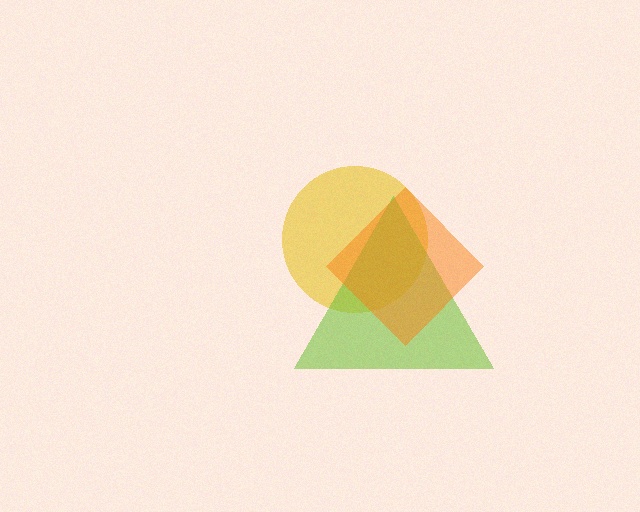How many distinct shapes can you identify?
There are 3 distinct shapes: a yellow circle, a lime triangle, an orange diamond.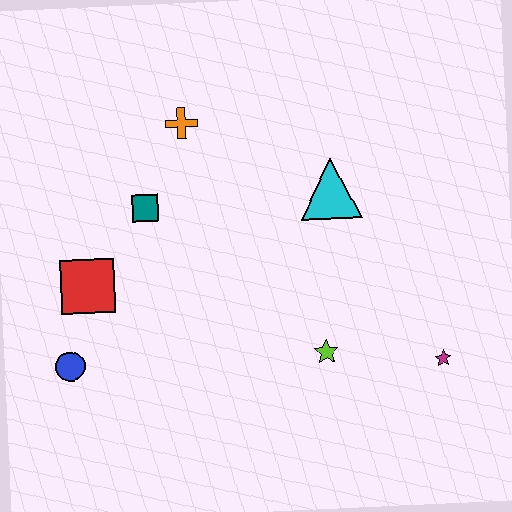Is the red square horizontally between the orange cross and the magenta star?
No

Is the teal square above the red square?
Yes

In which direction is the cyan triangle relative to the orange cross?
The cyan triangle is to the right of the orange cross.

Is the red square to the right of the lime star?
No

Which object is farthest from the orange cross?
The magenta star is farthest from the orange cross.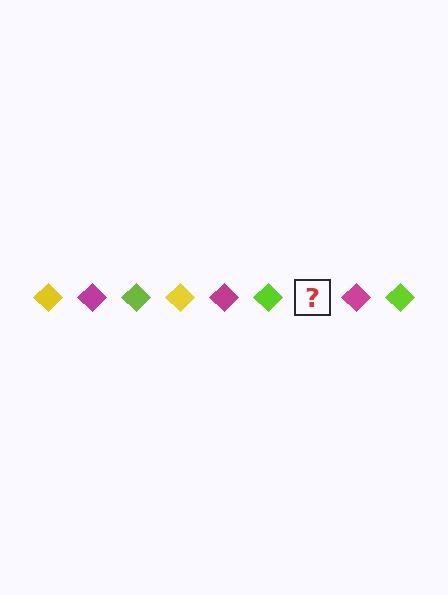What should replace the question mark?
The question mark should be replaced with a yellow diamond.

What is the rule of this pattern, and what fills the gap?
The rule is that the pattern cycles through yellow, magenta, lime diamonds. The gap should be filled with a yellow diamond.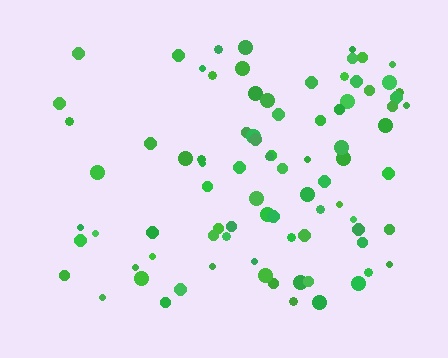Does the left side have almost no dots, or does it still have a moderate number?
Still a moderate number, just noticeably fewer than the right.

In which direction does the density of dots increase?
From left to right, with the right side densest.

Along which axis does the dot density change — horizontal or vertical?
Horizontal.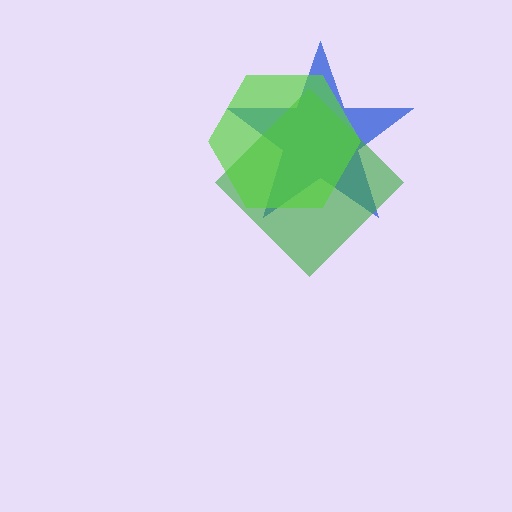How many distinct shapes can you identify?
There are 3 distinct shapes: a blue star, a green diamond, a lime hexagon.